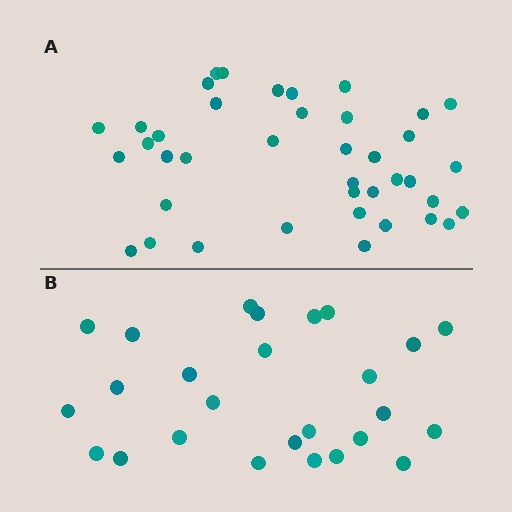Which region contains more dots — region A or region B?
Region A (the top region) has more dots.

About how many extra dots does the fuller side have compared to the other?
Region A has approximately 15 more dots than region B.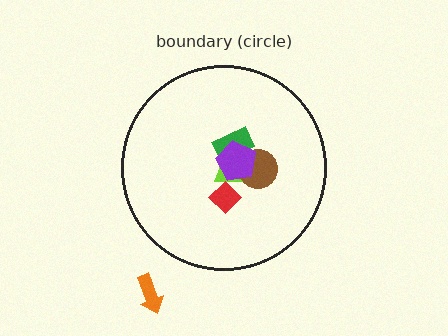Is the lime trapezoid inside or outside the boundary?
Inside.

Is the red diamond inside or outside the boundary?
Inside.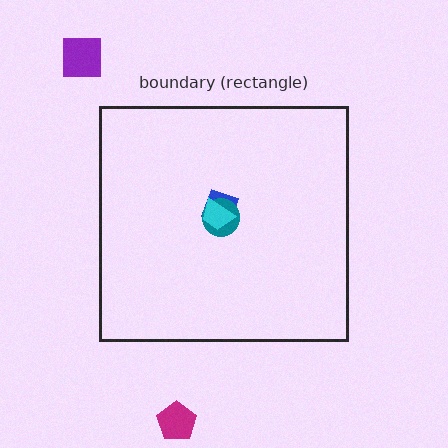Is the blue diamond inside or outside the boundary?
Inside.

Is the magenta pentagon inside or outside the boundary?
Outside.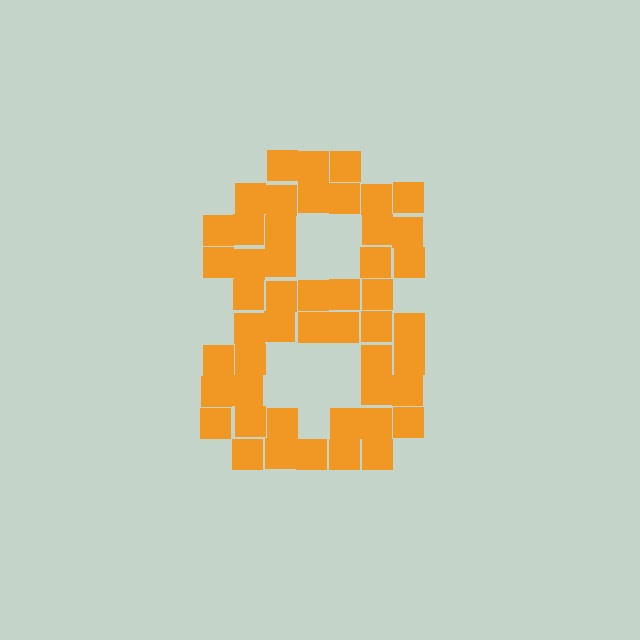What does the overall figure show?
The overall figure shows the digit 8.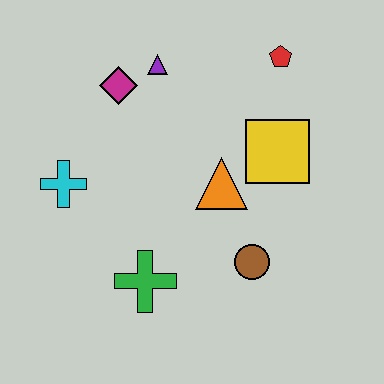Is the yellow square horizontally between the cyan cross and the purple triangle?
No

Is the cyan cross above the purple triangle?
No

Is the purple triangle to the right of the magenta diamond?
Yes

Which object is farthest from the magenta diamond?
The brown circle is farthest from the magenta diamond.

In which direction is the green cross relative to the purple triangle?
The green cross is below the purple triangle.